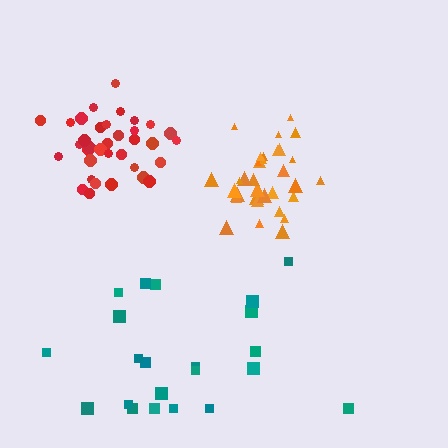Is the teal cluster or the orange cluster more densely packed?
Orange.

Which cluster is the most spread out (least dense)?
Teal.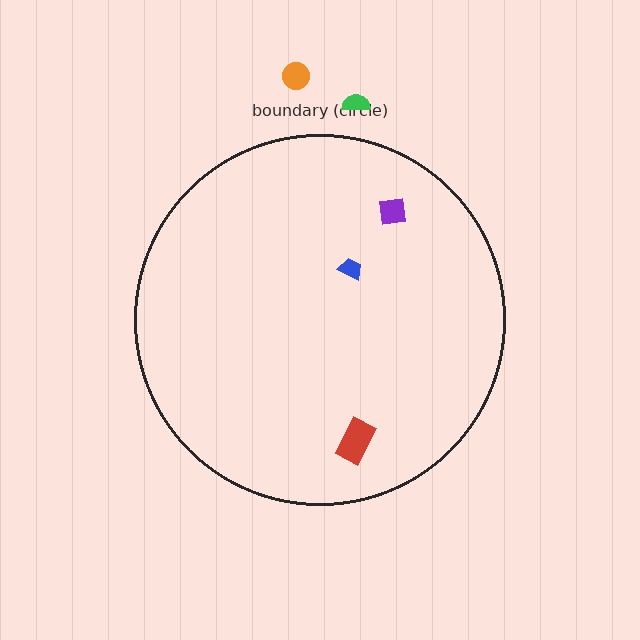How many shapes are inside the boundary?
3 inside, 2 outside.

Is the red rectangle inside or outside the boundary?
Inside.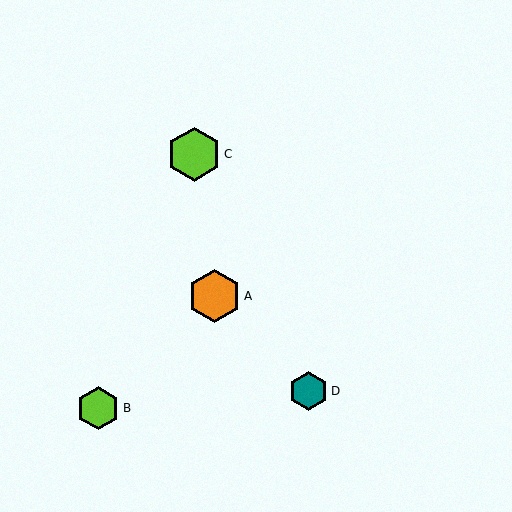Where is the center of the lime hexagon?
The center of the lime hexagon is at (98, 408).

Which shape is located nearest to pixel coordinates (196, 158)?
The lime hexagon (labeled C) at (194, 154) is nearest to that location.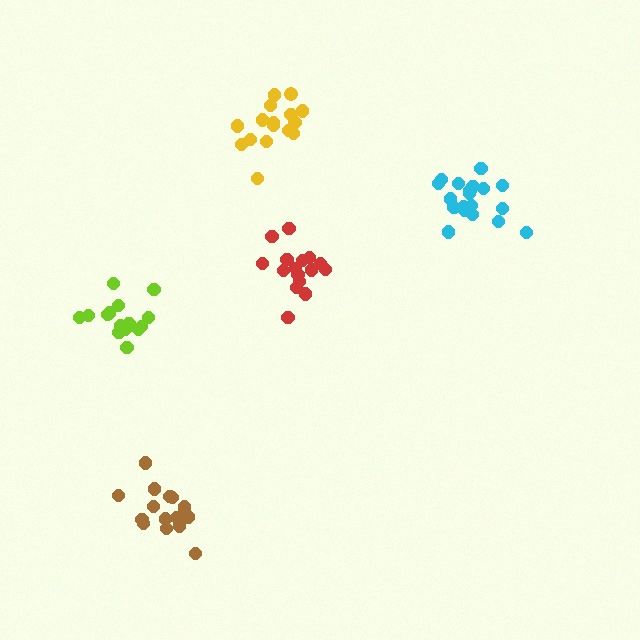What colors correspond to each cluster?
The clusters are colored: lime, brown, red, yellow, cyan.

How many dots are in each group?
Group 1: 15 dots, Group 2: 16 dots, Group 3: 16 dots, Group 4: 16 dots, Group 5: 20 dots (83 total).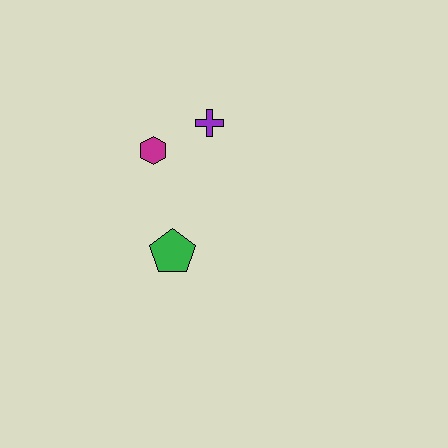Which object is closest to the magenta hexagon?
The purple cross is closest to the magenta hexagon.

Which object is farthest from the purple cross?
The green pentagon is farthest from the purple cross.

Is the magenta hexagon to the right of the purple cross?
No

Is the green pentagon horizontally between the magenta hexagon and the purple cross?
Yes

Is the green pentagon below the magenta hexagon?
Yes